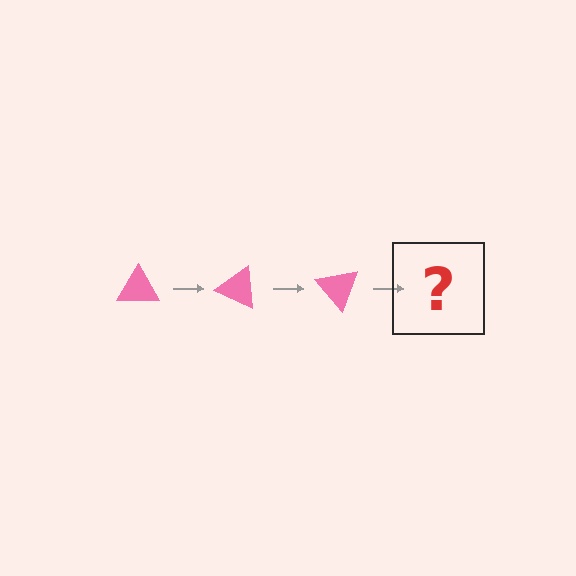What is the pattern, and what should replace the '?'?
The pattern is that the triangle rotates 25 degrees each step. The '?' should be a pink triangle rotated 75 degrees.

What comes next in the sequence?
The next element should be a pink triangle rotated 75 degrees.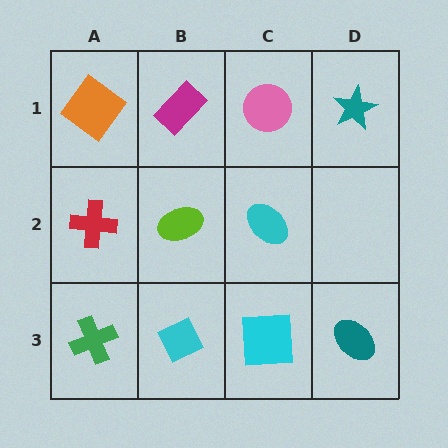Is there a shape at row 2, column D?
No, that cell is empty.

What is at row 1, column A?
An orange diamond.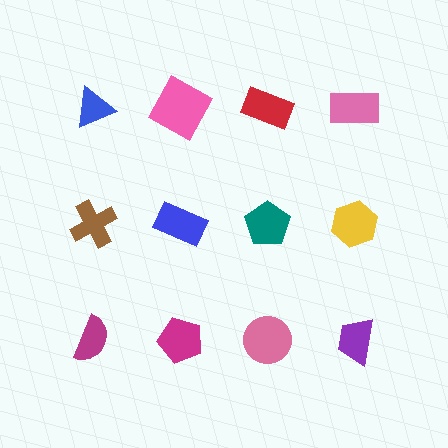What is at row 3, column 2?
A magenta pentagon.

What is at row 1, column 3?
A red rectangle.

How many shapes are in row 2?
4 shapes.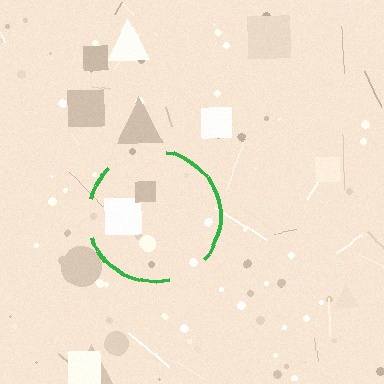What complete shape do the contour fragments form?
The contour fragments form a circle.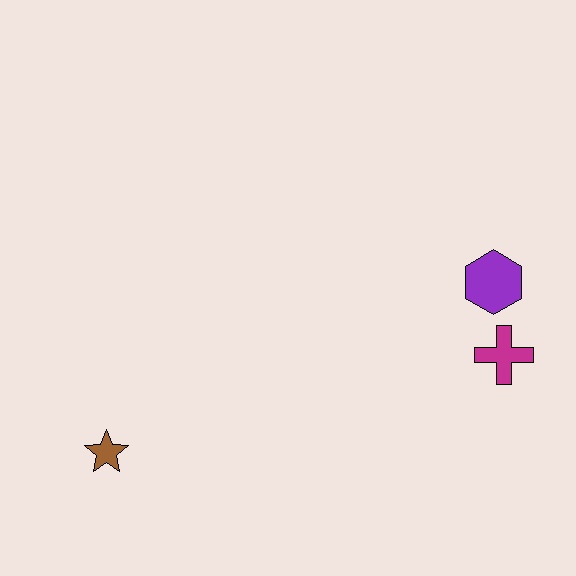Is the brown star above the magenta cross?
No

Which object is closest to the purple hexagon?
The magenta cross is closest to the purple hexagon.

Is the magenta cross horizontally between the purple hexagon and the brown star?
No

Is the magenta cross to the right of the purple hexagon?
Yes